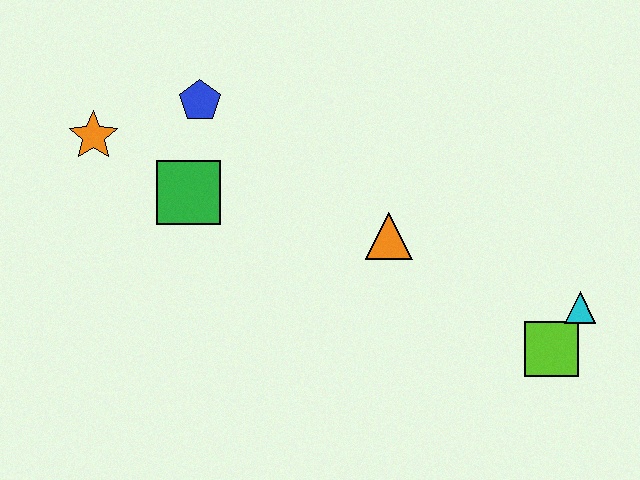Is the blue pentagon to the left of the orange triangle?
Yes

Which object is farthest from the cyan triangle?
The orange star is farthest from the cyan triangle.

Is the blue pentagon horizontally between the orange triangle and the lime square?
No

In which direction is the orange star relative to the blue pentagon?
The orange star is to the left of the blue pentagon.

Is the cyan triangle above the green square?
No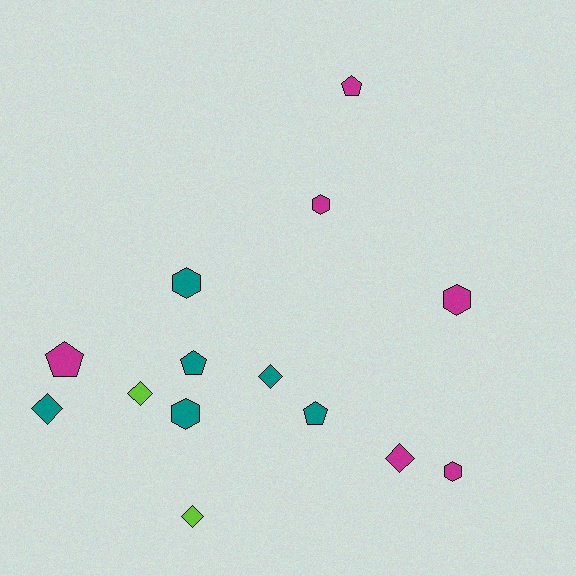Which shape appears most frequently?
Diamond, with 5 objects.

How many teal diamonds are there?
There are 2 teal diamonds.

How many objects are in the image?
There are 14 objects.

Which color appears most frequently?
Magenta, with 6 objects.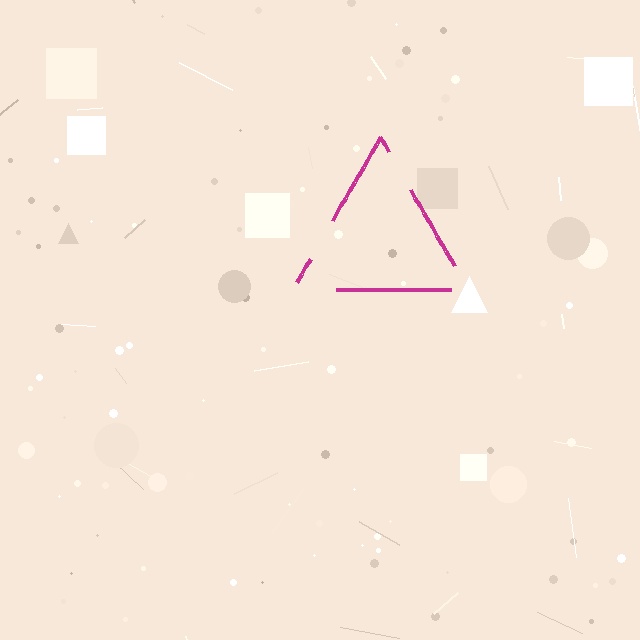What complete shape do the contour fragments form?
The contour fragments form a triangle.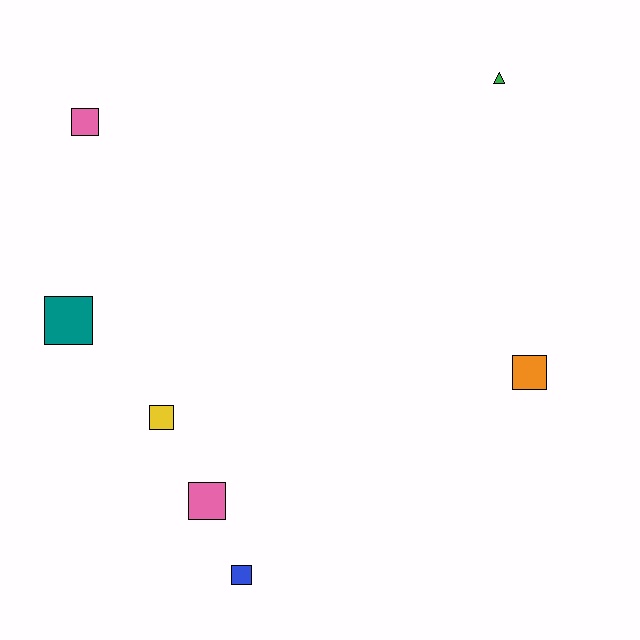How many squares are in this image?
There are 6 squares.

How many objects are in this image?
There are 7 objects.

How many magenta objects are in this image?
There are no magenta objects.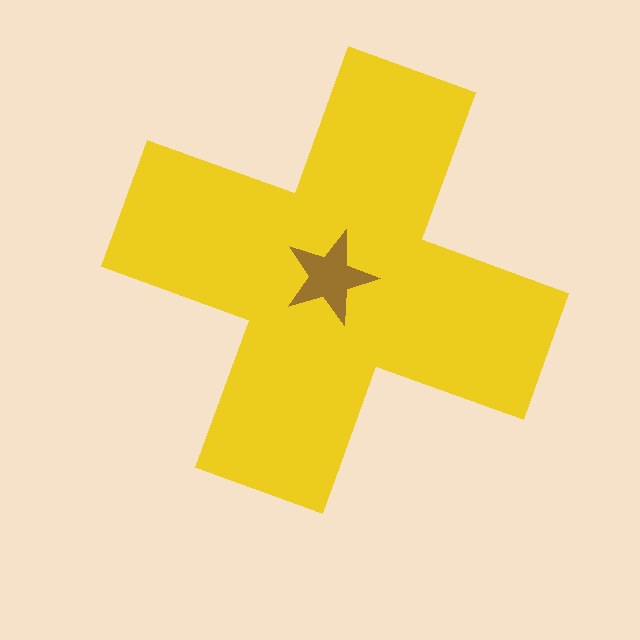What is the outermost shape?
The yellow cross.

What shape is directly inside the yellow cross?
The brown star.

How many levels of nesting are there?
2.